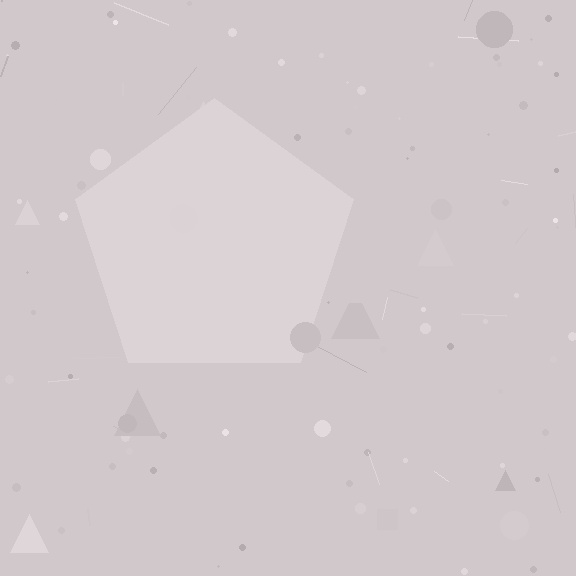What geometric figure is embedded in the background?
A pentagon is embedded in the background.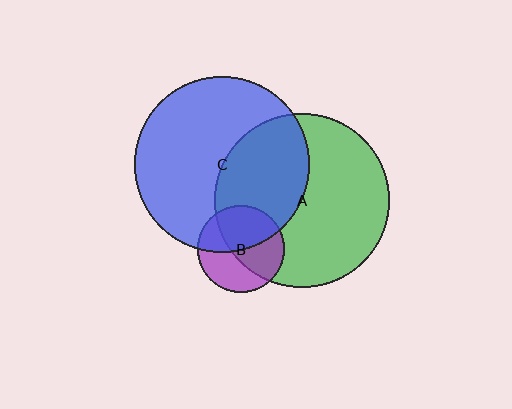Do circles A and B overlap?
Yes.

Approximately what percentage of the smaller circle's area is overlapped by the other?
Approximately 60%.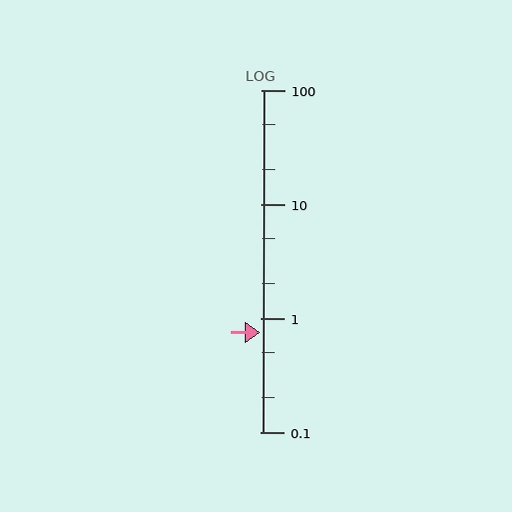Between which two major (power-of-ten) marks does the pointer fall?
The pointer is between 0.1 and 1.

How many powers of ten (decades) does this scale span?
The scale spans 3 decades, from 0.1 to 100.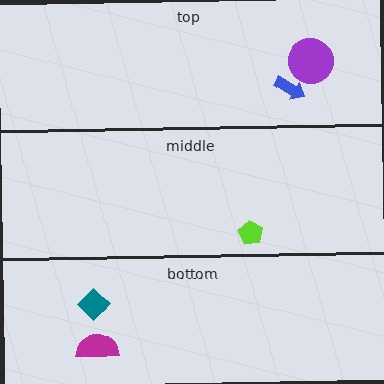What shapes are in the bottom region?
The magenta semicircle, the teal diamond.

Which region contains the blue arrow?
The top region.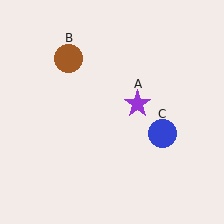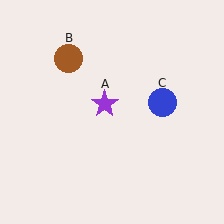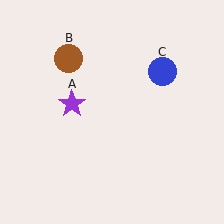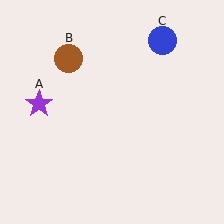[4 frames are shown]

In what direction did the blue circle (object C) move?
The blue circle (object C) moved up.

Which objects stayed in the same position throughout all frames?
Brown circle (object B) remained stationary.